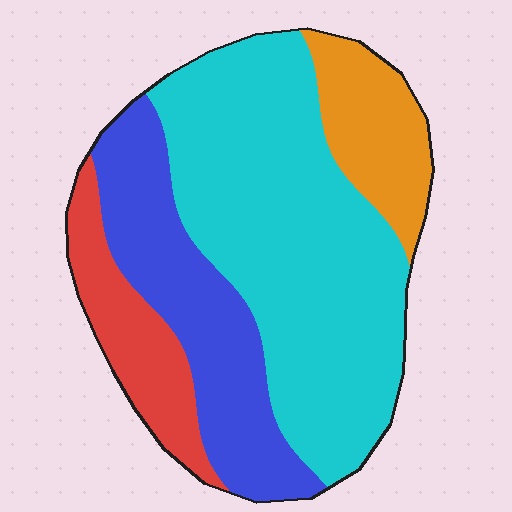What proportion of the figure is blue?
Blue covers around 25% of the figure.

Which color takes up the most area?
Cyan, at roughly 50%.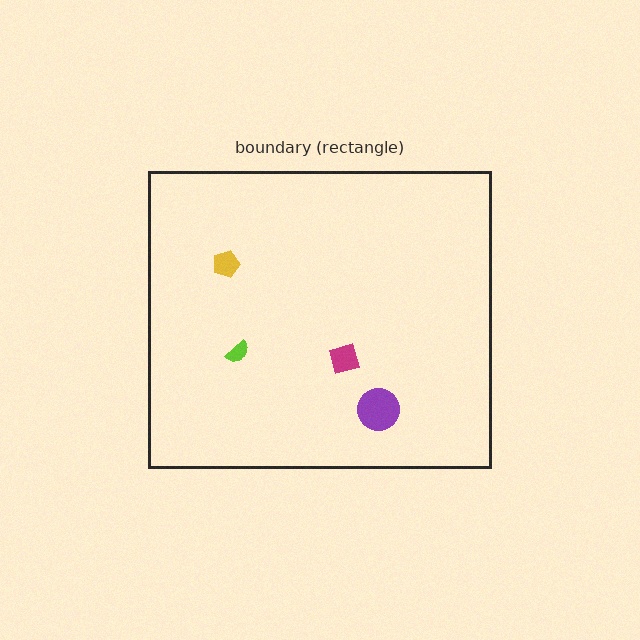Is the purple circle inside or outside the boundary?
Inside.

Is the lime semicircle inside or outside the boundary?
Inside.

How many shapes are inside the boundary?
4 inside, 0 outside.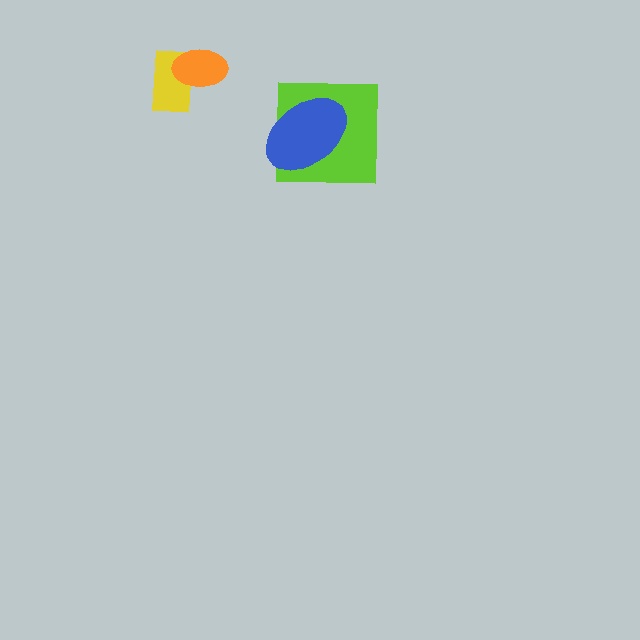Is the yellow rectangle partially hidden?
Yes, it is partially covered by another shape.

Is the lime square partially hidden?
Yes, it is partially covered by another shape.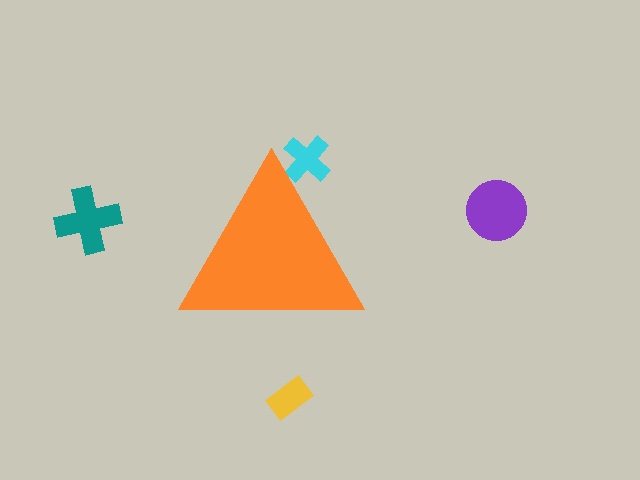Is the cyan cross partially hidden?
Yes, the cyan cross is partially hidden behind the orange triangle.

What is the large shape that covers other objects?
An orange triangle.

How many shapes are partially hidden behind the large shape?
1 shape is partially hidden.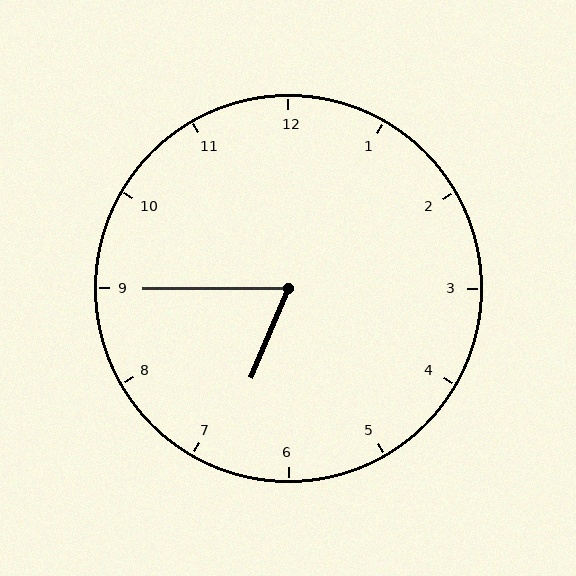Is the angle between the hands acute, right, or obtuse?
It is acute.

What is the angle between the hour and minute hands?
Approximately 68 degrees.